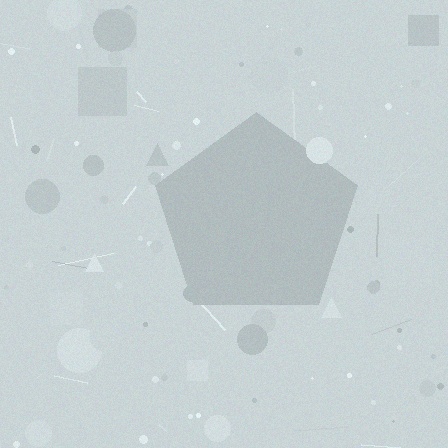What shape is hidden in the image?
A pentagon is hidden in the image.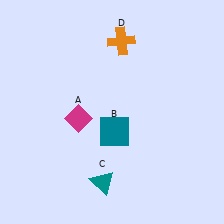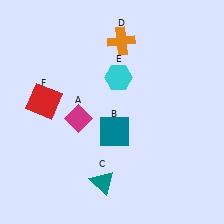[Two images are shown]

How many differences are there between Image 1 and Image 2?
There are 2 differences between the two images.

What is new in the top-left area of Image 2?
A red square (F) was added in the top-left area of Image 2.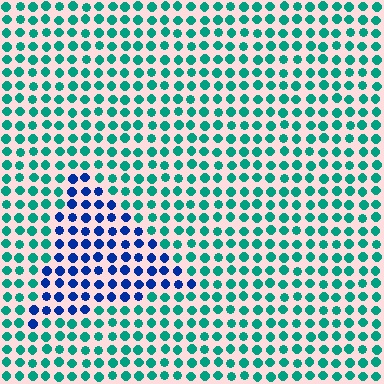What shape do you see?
I see a triangle.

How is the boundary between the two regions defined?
The boundary is defined purely by a slight shift in hue (about 55 degrees). Spacing, size, and orientation are identical on both sides.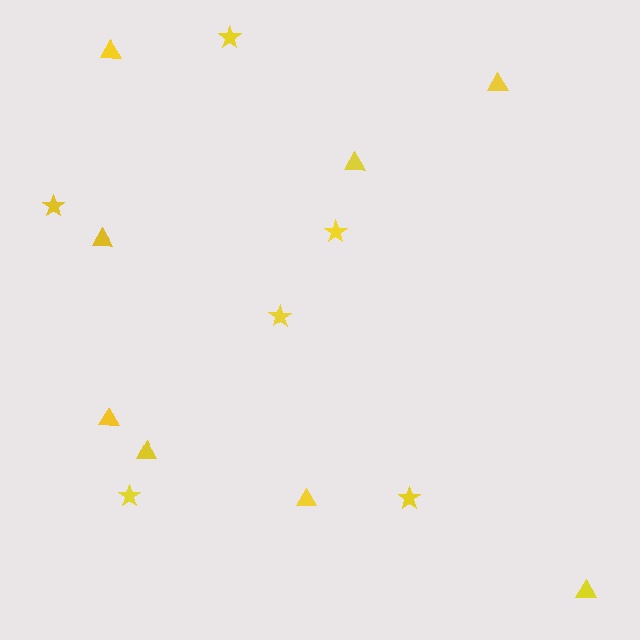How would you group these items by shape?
There are 2 groups: one group of stars (6) and one group of triangles (8).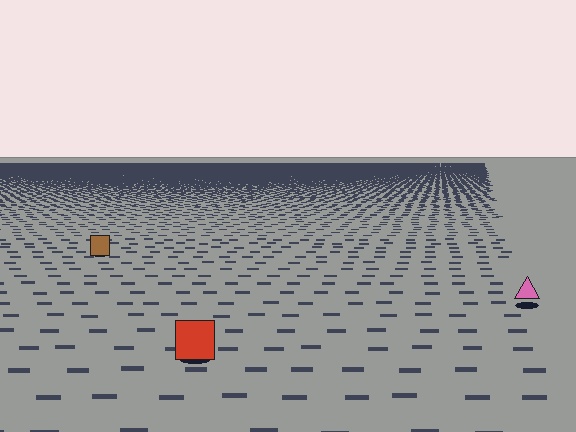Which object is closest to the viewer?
The red square is closest. The texture marks near it are larger and more spread out.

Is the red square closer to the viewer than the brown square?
Yes. The red square is closer — you can tell from the texture gradient: the ground texture is coarser near it.